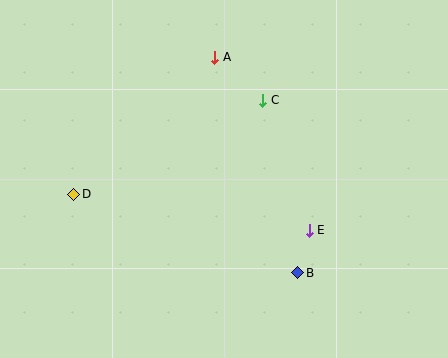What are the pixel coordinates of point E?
Point E is at (309, 230).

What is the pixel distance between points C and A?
The distance between C and A is 64 pixels.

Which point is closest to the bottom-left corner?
Point D is closest to the bottom-left corner.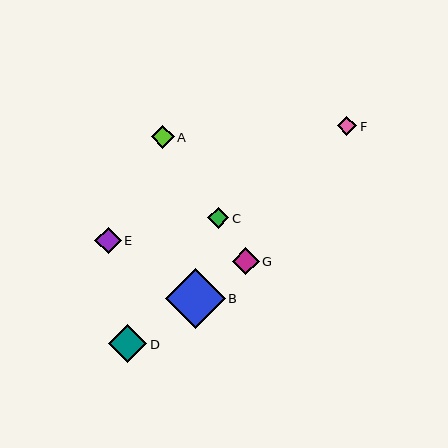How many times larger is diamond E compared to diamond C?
Diamond E is approximately 1.3 times the size of diamond C.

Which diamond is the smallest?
Diamond F is the smallest with a size of approximately 19 pixels.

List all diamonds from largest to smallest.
From largest to smallest: B, D, G, E, A, C, F.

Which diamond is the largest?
Diamond B is the largest with a size of approximately 60 pixels.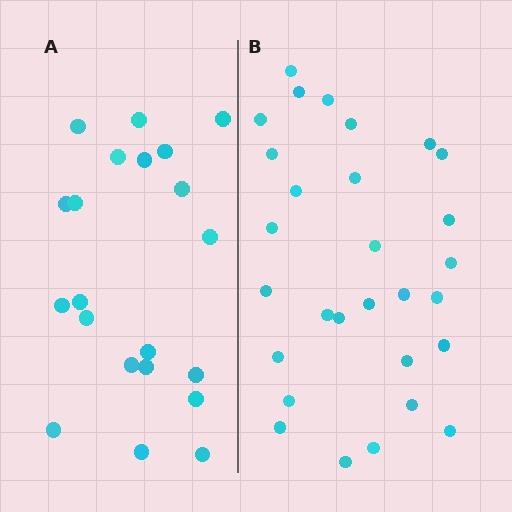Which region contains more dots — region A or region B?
Region B (the right region) has more dots.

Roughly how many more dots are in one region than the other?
Region B has roughly 8 or so more dots than region A.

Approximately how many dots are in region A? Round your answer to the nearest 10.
About 20 dots. (The exact count is 21, which rounds to 20.)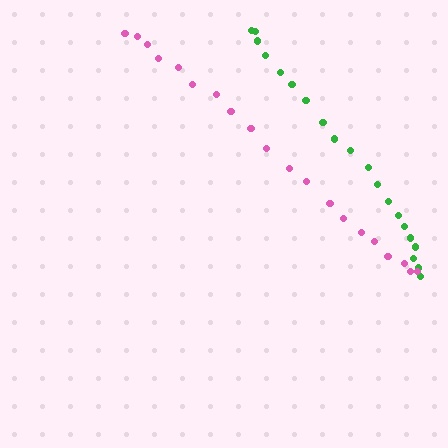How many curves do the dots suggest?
There are 2 distinct paths.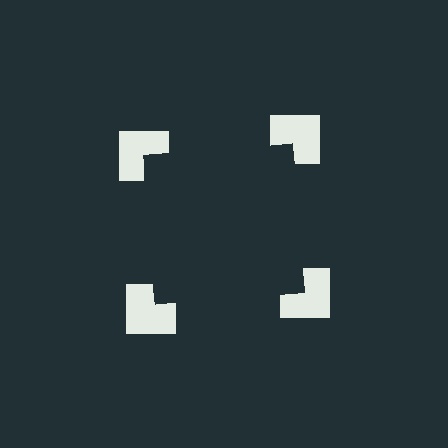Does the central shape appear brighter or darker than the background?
It typically appears slightly darker than the background, even though no actual brightness change is drawn.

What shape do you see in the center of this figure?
An illusory square — its edges are inferred from the aligned wedge cuts in the notched squares, not physically drawn.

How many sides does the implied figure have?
4 sides.